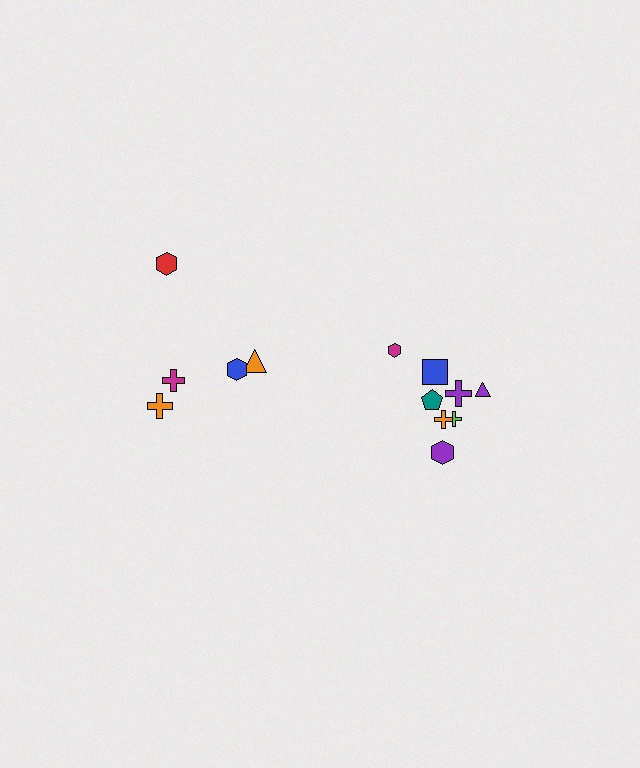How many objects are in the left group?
There are 5 objects.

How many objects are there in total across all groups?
There are 13 objects.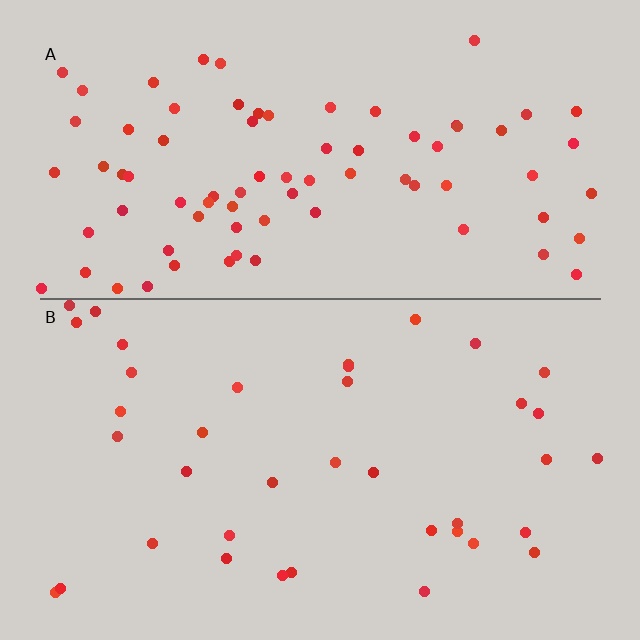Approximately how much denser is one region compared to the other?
Approximately 2.1× — region A over region B.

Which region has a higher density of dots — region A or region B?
A (the top).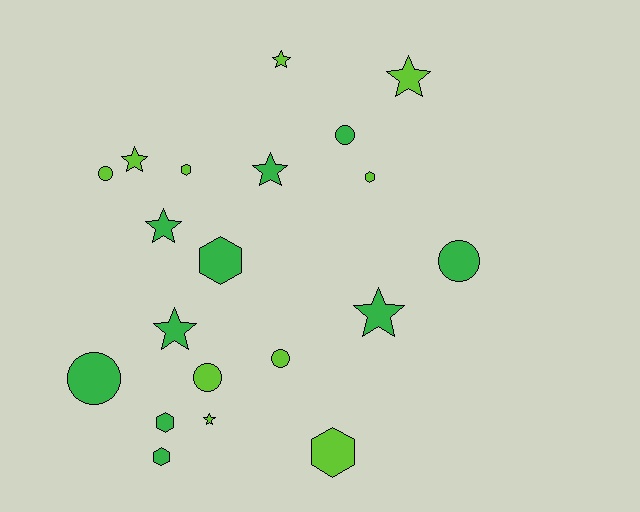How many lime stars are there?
There are 4 lime stars.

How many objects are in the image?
There are 20 objects.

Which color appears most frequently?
Green, with 10 objects.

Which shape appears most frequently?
Star, with 8 objects.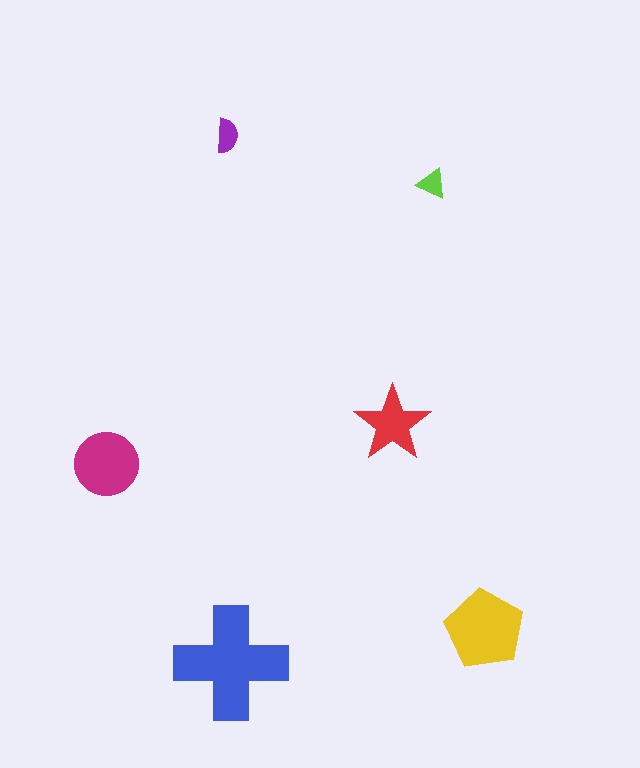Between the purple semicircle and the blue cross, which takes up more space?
The blue cross.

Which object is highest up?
The purple semicircle is topmost.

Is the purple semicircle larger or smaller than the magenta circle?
Smaller.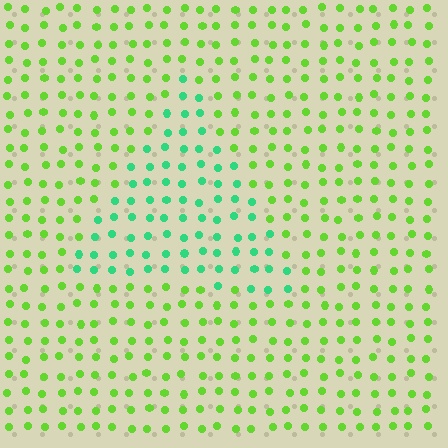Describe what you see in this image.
The image is filled with small lime elements in a uniform arrangement. A triangle-shaped region is visible where the elements are tinted to a slightly different hue, forming a subtle color boundary.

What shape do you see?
I see a triangle.